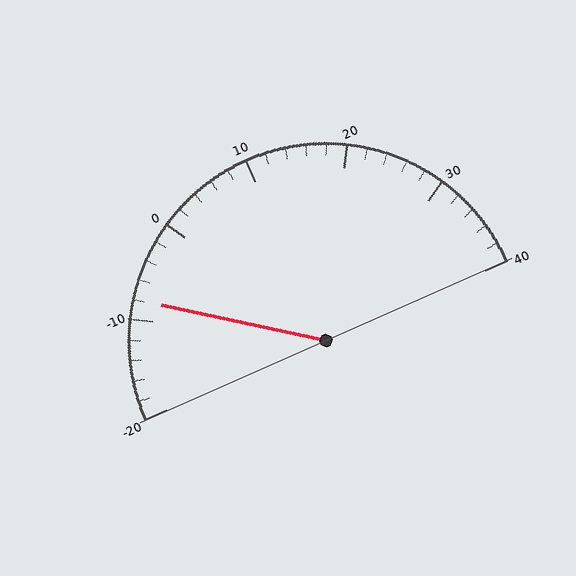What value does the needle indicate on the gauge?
The needle indicates approximately -8.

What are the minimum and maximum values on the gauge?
The gauge ranges from -20 to 40.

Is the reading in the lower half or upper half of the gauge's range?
The reading is in the lower half of the range (-20 to 40).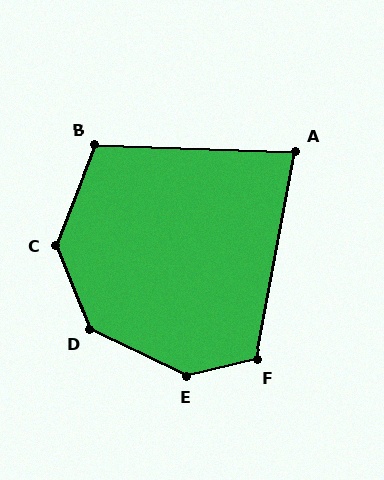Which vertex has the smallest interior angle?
A, at approximately 81 degrees.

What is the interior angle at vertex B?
Approximately 109 degrees (obtuse).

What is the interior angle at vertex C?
Approximately 137 degrees (obtuse).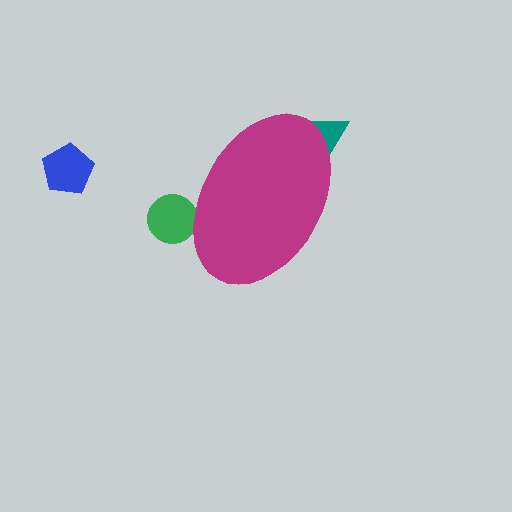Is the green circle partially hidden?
Yes, the green circle is partially hidden behind the magenta ellipse.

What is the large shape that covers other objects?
A magenta ellipse.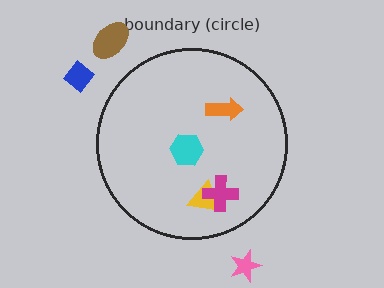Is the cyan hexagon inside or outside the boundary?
Inside.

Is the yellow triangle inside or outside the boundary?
Inside.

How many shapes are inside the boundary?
4 inside, 3 outside.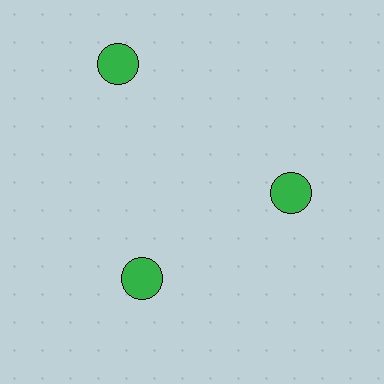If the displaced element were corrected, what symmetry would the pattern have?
It would have 3-fold rotational symmetry — the pattern would map onto itself every 120 degrees.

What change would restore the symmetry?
The symmetry would be restored by moving it inward, back onto the ring so that all 3 circles sit at equal angles and equal distance from the center.